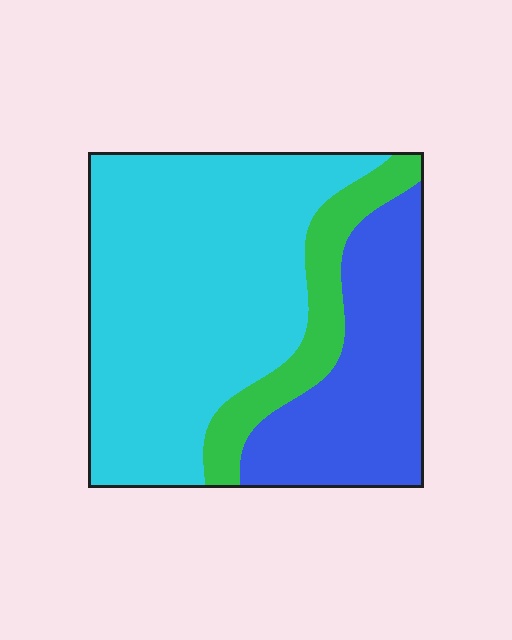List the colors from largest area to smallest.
From largest to smallest: cyan, blue, green.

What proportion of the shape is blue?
Blue takes up about one quarter (1/4) of the shape.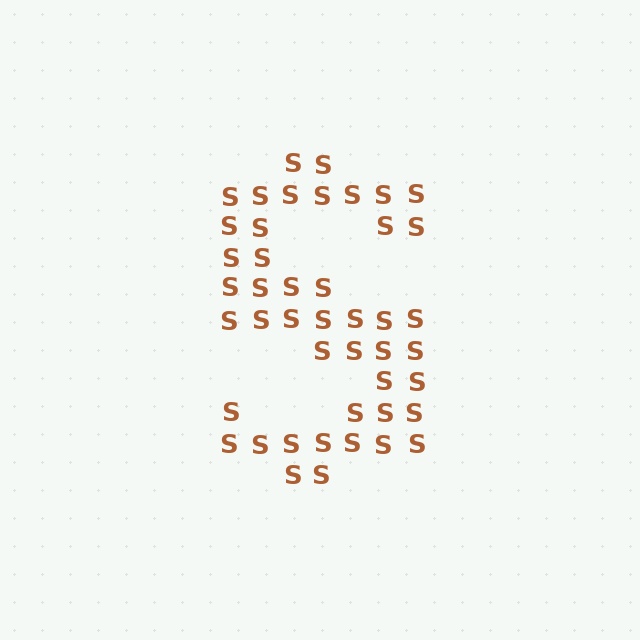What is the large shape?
The large shape is the letter S.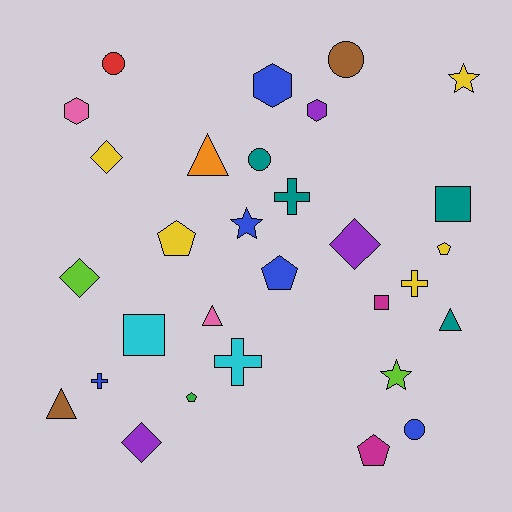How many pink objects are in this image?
There are 2 pink objects.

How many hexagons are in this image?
There are 3 hexagons.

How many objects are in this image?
There are 30 objects.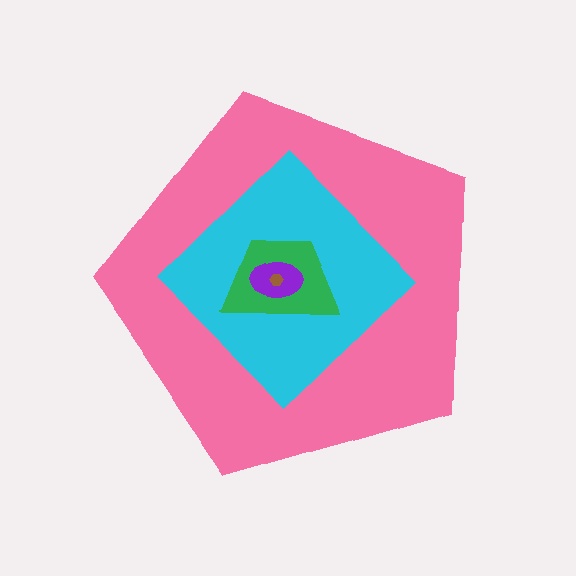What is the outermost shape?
The pink pentagon.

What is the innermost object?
The brown hexagon.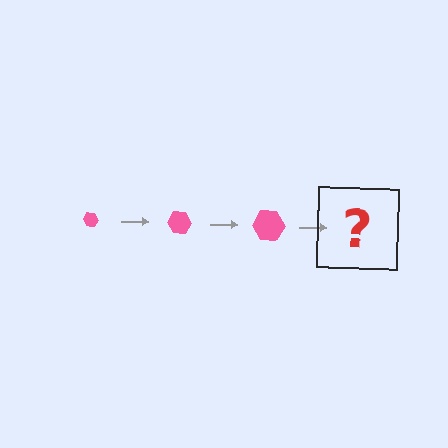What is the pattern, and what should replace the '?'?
The pattern is that the hexagon gets progressively larger each step. The '?' should be a pink hexagon, larger than the previous one.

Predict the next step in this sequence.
The next step is a pink hexagon, larger than the previous one.